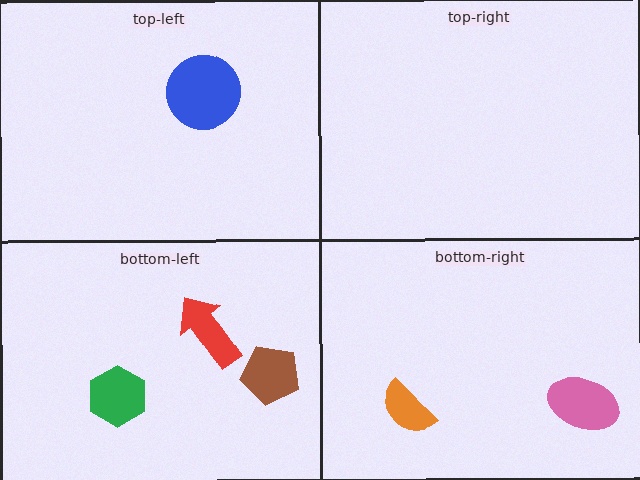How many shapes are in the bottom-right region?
2.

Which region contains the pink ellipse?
The bottom-right region.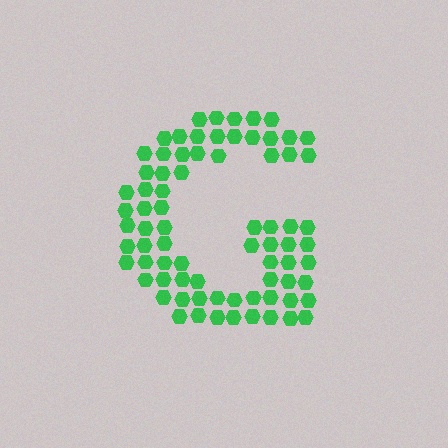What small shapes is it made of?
It is made of small hexagons.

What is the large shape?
The large shape is the letter G.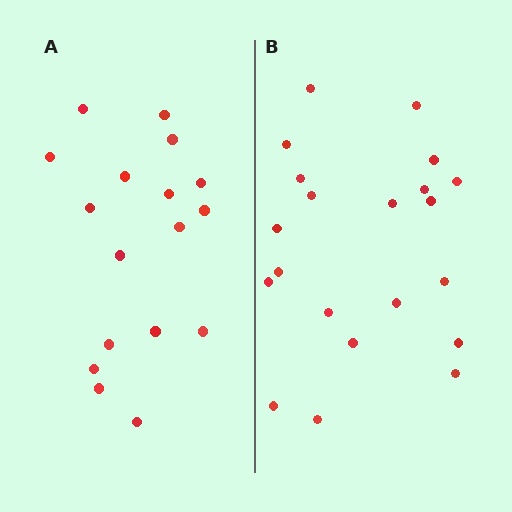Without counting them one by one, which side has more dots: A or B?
Region B (the right region) has more dots.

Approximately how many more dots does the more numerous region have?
Region B has about 4 more dots than region A.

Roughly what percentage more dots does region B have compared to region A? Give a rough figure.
About 25% more.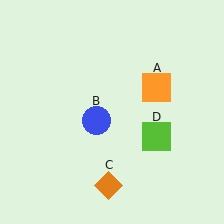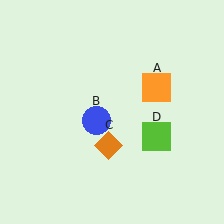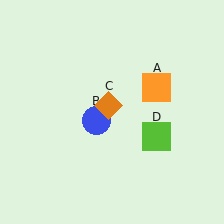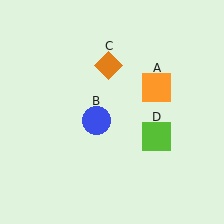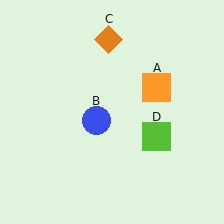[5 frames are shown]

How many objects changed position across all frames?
1 object changed position: orange diamond (object C).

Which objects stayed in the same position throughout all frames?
Orange square (object A) and blue circle (object B) and lime square (object D) remained stationary.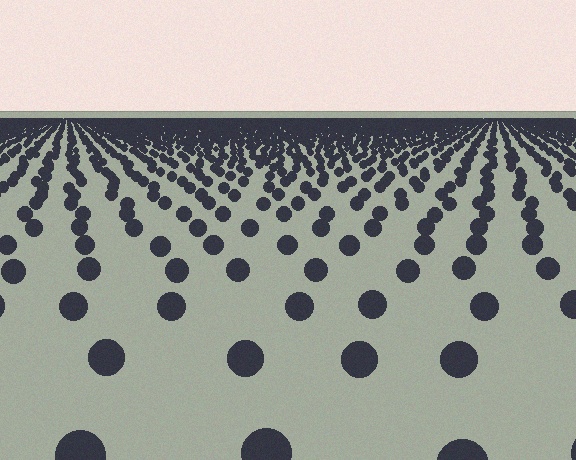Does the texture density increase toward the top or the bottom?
Density increases toward the top.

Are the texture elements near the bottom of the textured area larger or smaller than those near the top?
Larger. Near the bottom, elements are closer to the viewer and appear at a bigger on-screen size.